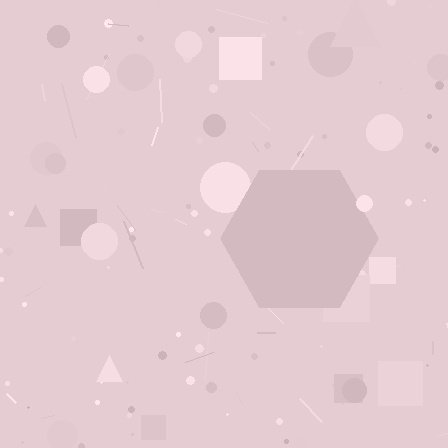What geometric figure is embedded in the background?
A hexagon is embedded in the background.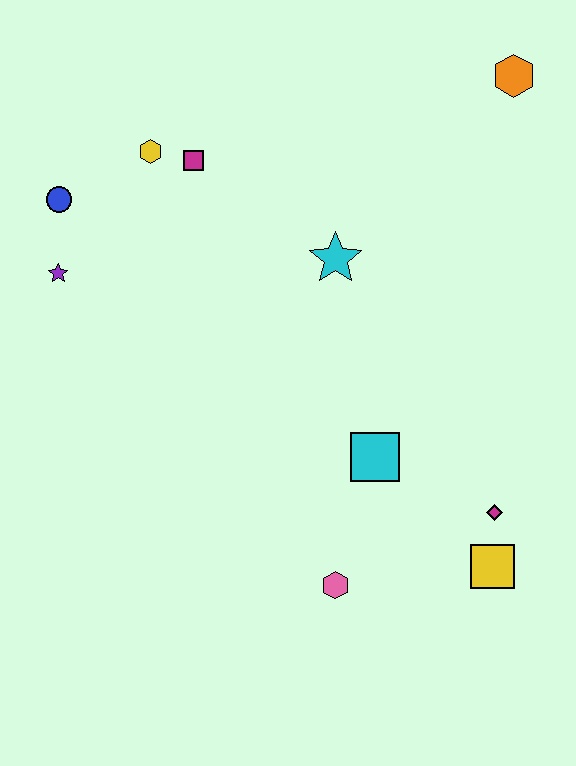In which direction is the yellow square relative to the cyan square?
The yellow square is to the right of the cyan square.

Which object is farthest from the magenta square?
The yellow square is farthest from the magenta square.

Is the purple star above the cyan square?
Yes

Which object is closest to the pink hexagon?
The cyan square is closest to the pink hexagon.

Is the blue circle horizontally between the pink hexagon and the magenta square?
No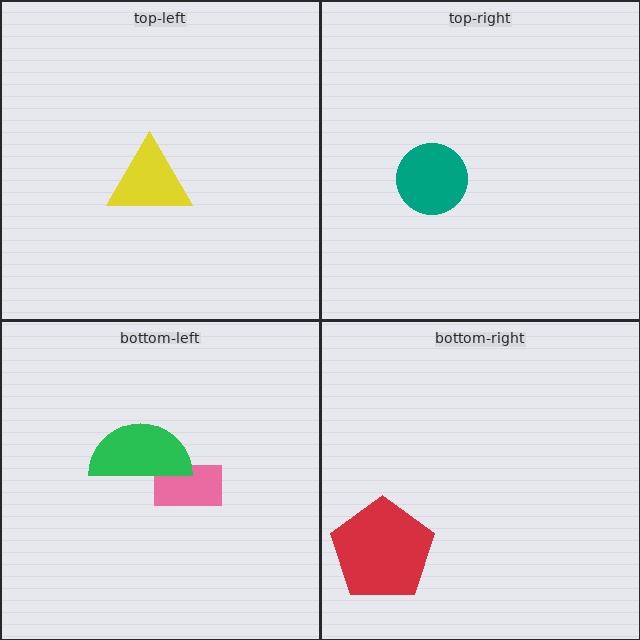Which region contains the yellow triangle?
The top-left region.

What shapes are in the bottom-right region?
The red pentagon.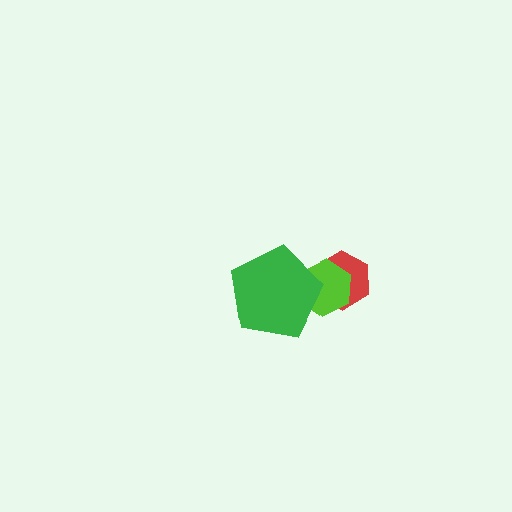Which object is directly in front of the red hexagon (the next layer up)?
The lime hexagon is directly in front of the red hexagon.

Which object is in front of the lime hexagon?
The green pentagon is in front of the lime hexagon.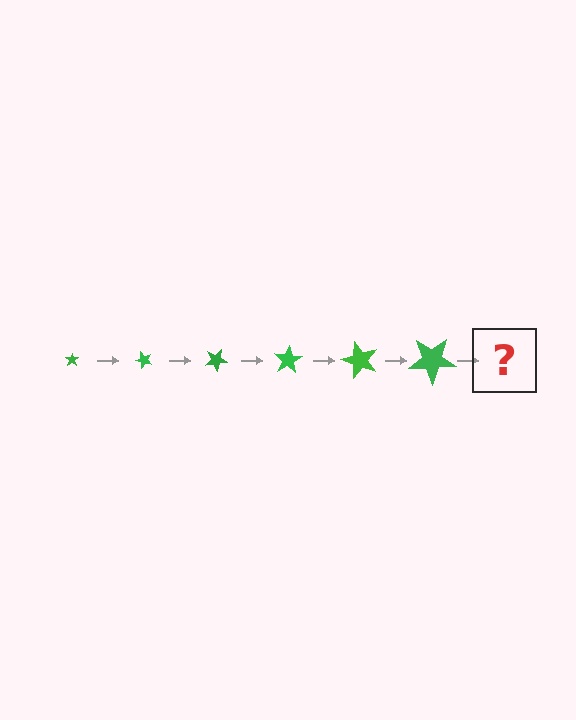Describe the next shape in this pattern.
It should be a star, larger than the previous one and rotated 300 degrees from the start.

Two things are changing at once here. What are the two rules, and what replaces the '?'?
The two rules are that the star grows larger each step and it rotates 50 degrees each step. The '?' should be a star, larger than the previous one and rotated 300 degrees from the start.